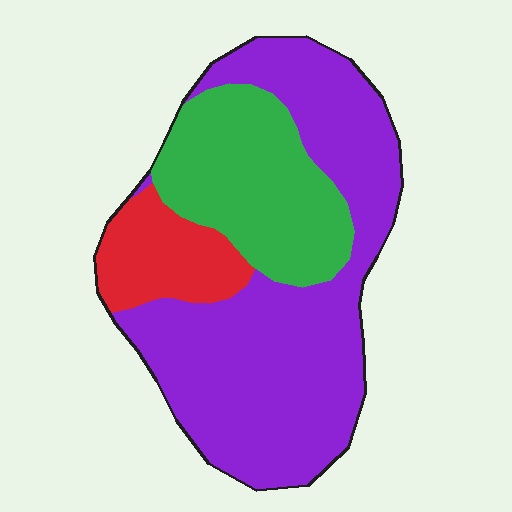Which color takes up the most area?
Purple, at roughly 60%.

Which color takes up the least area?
Red, at roughly 15%.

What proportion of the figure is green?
Green takes up about one quarter (1/4) of the figure.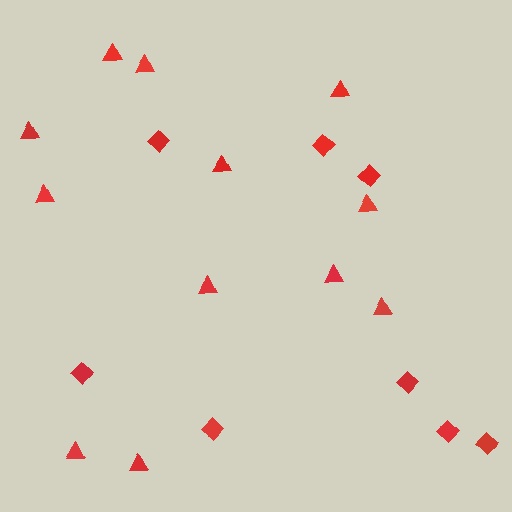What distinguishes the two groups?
There are 2 groups: one group of triangles (12) and one group of diamonds (8).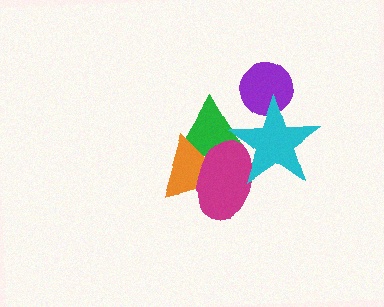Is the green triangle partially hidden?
Yes, it is partially covered by another shape.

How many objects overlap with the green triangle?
3 objects overlap with the green triangle.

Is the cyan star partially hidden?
No, no other shape covers it.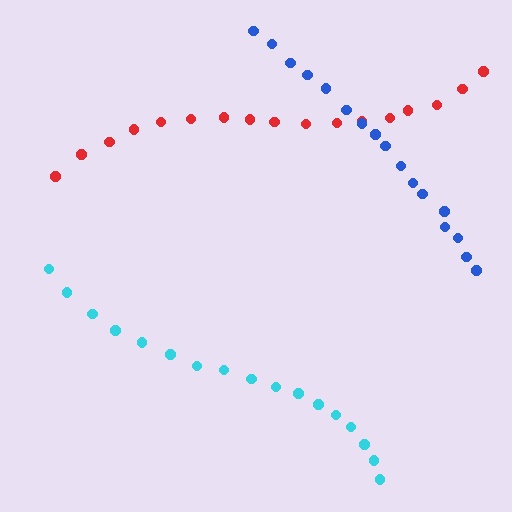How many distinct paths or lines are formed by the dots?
There are 3 distinct paths.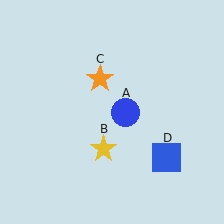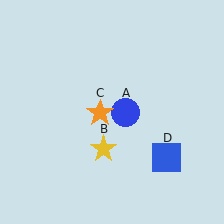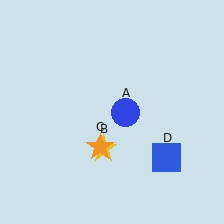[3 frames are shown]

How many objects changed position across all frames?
1 object changed position: orange star (object C).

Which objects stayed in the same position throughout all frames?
Blue circle (object A) and yellow star (object B) and blue square (object D) remained stationary.